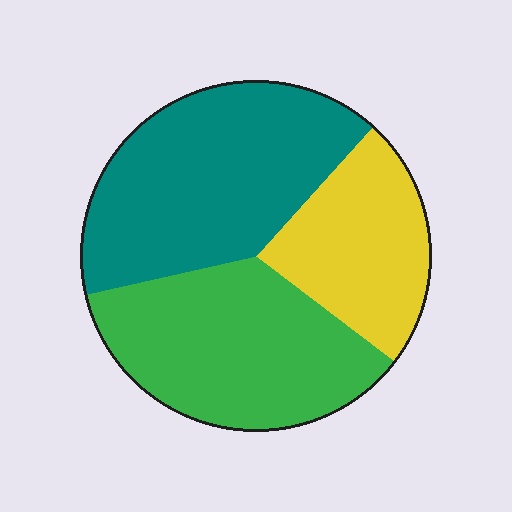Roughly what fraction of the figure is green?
Green takes up between a third and a half of the figure.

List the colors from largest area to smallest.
From largest to smallest: teal, green, yellow.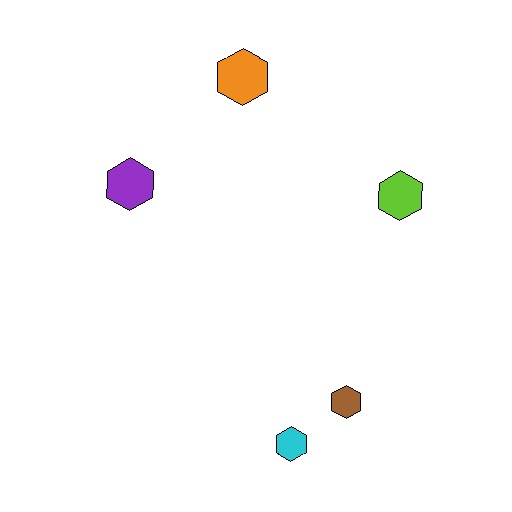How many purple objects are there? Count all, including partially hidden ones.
There is 1 purple object.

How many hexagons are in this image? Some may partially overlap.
There are 5 hexagons.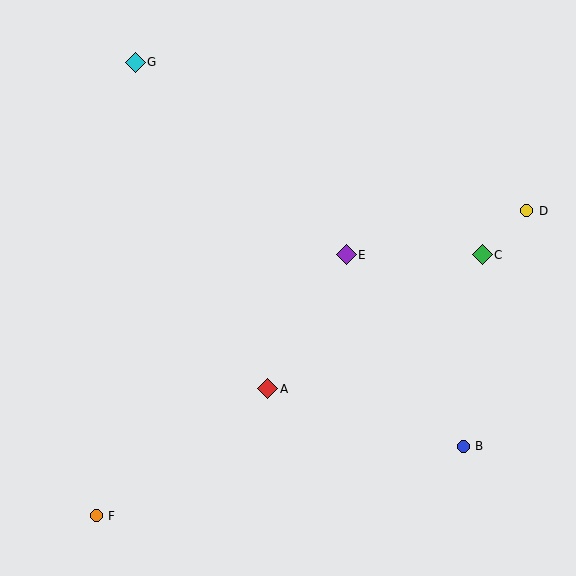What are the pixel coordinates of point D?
Point D is at (527, 211).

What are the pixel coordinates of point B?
Point B is at (463, 446).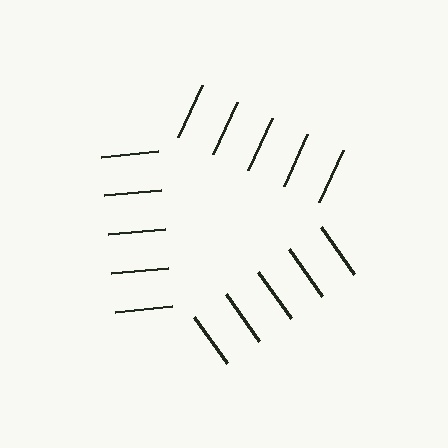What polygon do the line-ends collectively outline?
An illusory triangle — the line segments terminate on its edges but no continuous stroke is drawn.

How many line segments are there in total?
15 — 5 along each of the 3 edges.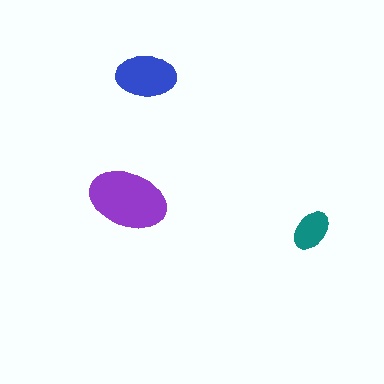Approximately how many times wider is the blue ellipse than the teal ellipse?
About 1.5 times wider.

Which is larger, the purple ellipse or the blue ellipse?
The purple one.